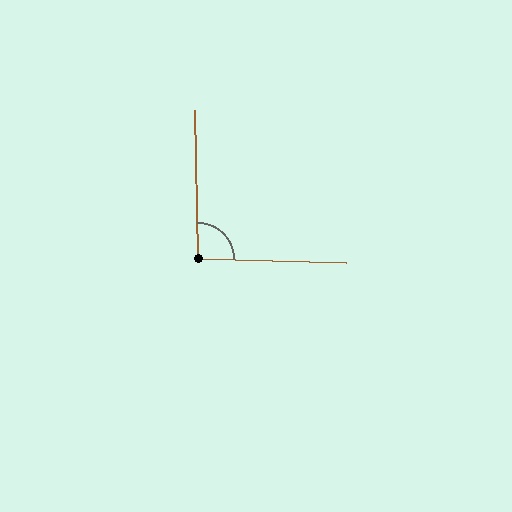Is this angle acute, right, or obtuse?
It is approximately a right angle.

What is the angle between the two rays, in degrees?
Approximately 92 degrees.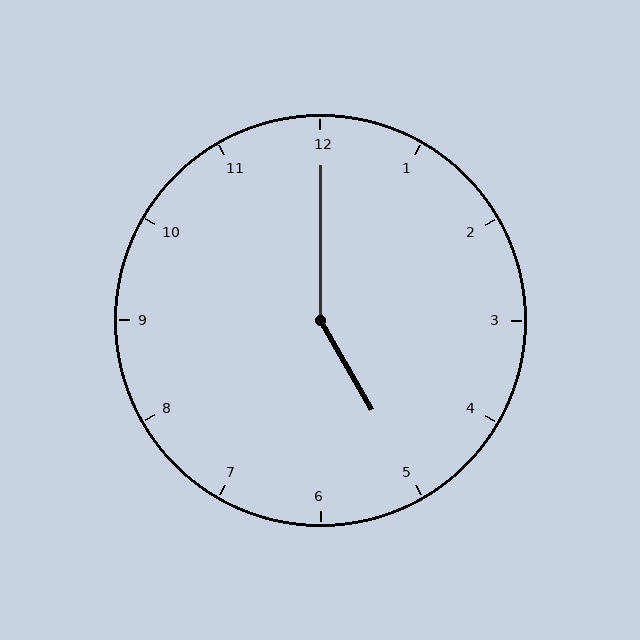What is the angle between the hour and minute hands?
Approximately 150 degrees.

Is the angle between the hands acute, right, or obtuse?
It is obtuse.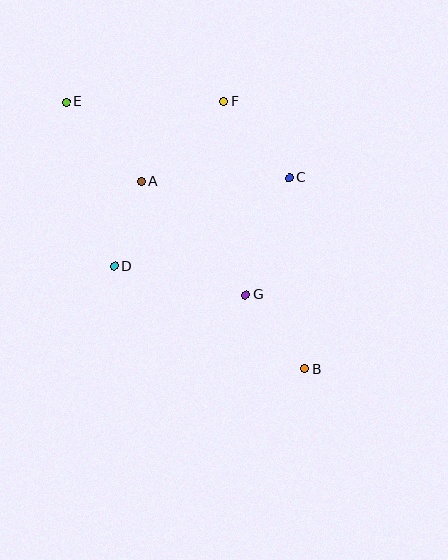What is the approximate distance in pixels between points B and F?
The distance between B and F is approximately 280 pixels.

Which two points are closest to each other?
Points A and D are closest to each other.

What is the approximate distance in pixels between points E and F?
The distance between E and F is approximately 157 pixels.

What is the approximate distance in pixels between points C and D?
The distance between C and D is approximately 196 pixels.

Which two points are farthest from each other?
Points B and E are farthest from each other.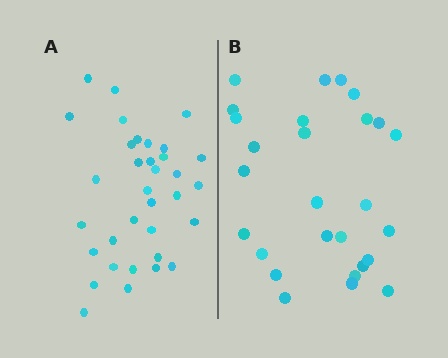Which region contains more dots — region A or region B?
Region A (the left region) has more dots.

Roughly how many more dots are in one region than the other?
Region A has roughly 8 or so more dots than region B.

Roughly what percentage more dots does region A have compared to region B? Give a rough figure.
About 25% more.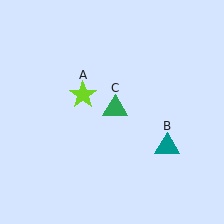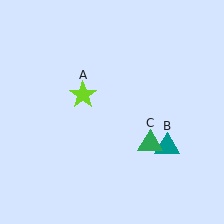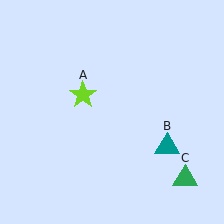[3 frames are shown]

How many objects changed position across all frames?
1 object changed position: green triangle (object C).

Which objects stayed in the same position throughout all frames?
Lime star (object A) and teal triangle (object B) remained stationary.